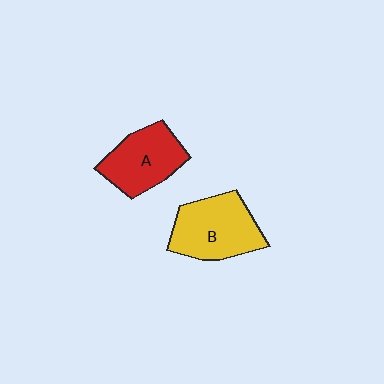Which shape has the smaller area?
Shape A (red).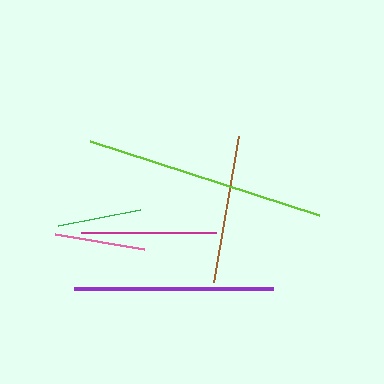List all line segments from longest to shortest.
From longest to shortest: lime, purple, brown, magenta, pink, green.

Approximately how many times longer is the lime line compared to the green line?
The lime line is approximately 2.9 times the length of the green line.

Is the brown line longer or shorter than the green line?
The brown line is longer than the green line.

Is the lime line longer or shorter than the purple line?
The lime line is longer than the purple line.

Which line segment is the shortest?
The green line is the shortest at approximately 84 pixels.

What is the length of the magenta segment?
The magenta segment is approximately 134 pixels long.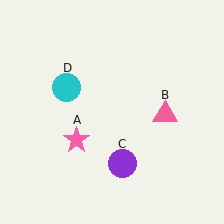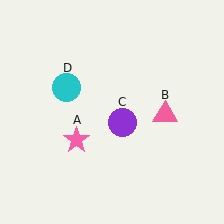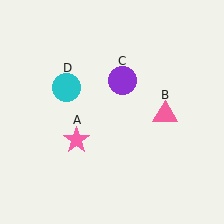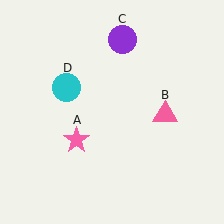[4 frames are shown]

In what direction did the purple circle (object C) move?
The purple circle (object C) moved up.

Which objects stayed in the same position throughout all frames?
Pink star (object A) and pink triangle (object B) and cyan circle (object D) remained stationary.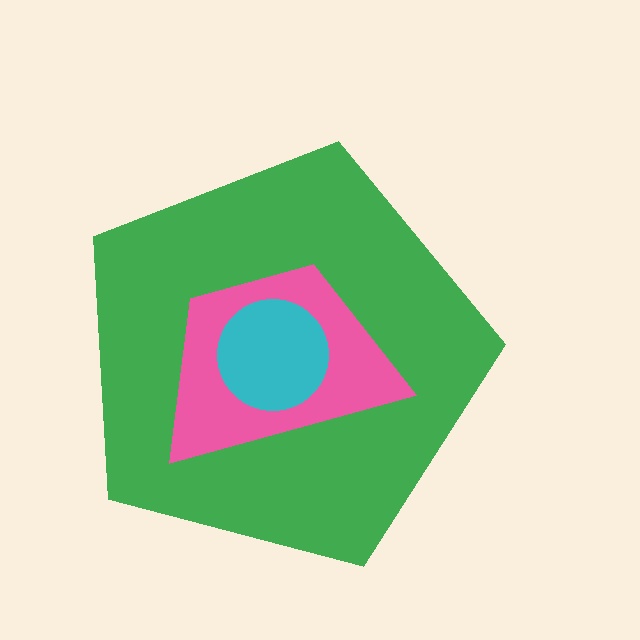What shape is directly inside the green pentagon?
The pink trapezoid.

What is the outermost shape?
The green pentagon.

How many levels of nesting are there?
3.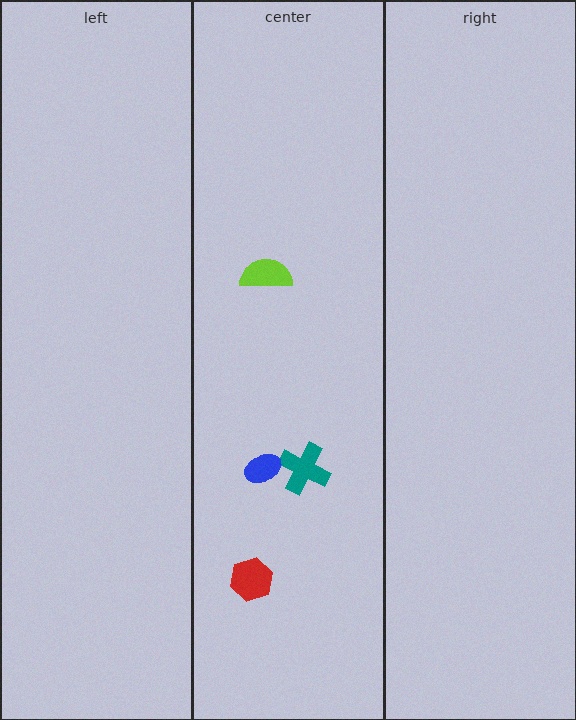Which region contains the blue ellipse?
The center region.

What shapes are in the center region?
The lime semicircle, the teal cross, the red hexagon, the blue ellipse.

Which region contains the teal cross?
The center region.